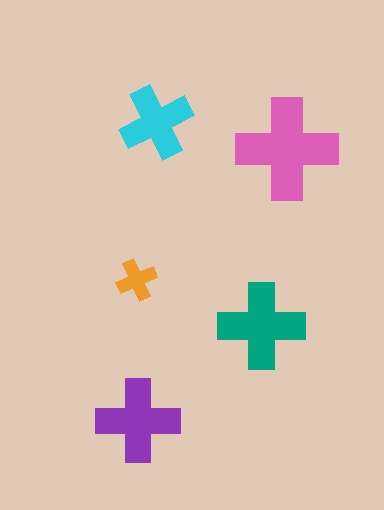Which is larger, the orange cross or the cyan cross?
The cyan one.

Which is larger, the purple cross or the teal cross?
The teal one.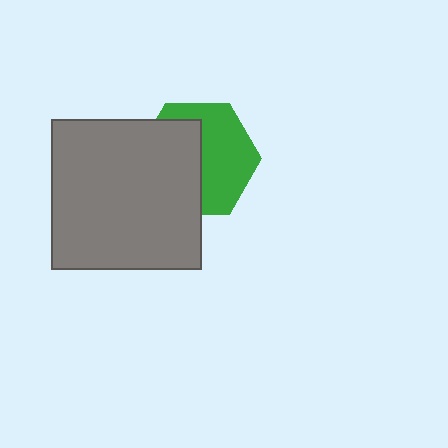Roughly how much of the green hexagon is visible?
About half of it is visible (roughly 52%).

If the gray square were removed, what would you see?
You would see the complete green hexagon.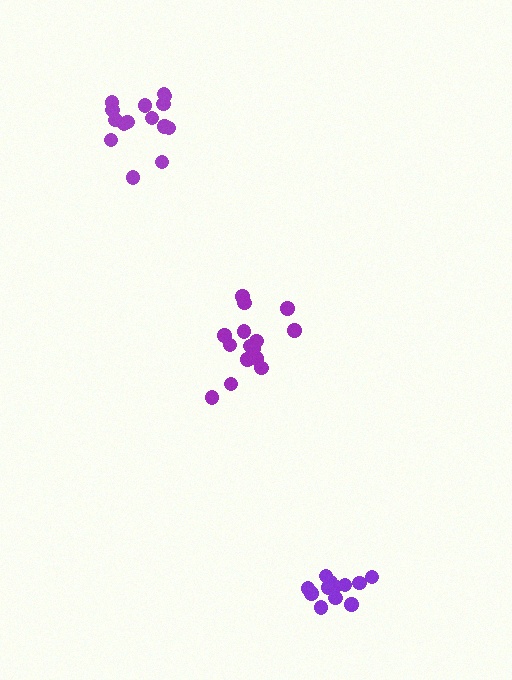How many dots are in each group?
Group 1: 15 dots, Group 2: 15 dots, Group 3: 12 dots (42 total).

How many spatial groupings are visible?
There are 3 spatial groupings.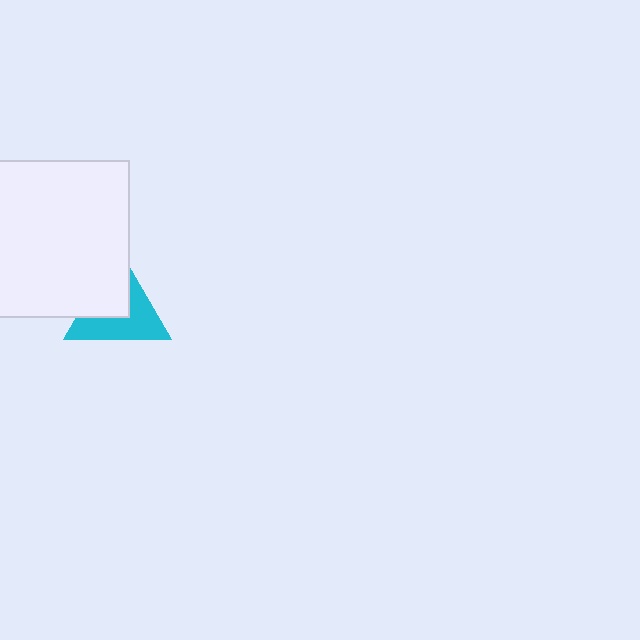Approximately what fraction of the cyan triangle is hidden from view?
Roughly 44% of the cyan triangle is hidden behind the white square.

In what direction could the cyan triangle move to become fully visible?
The cyan triangle could move toward the lower-right. That would shift it out from behind the white square entirely.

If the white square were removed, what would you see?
You would see the complete cyan triangle.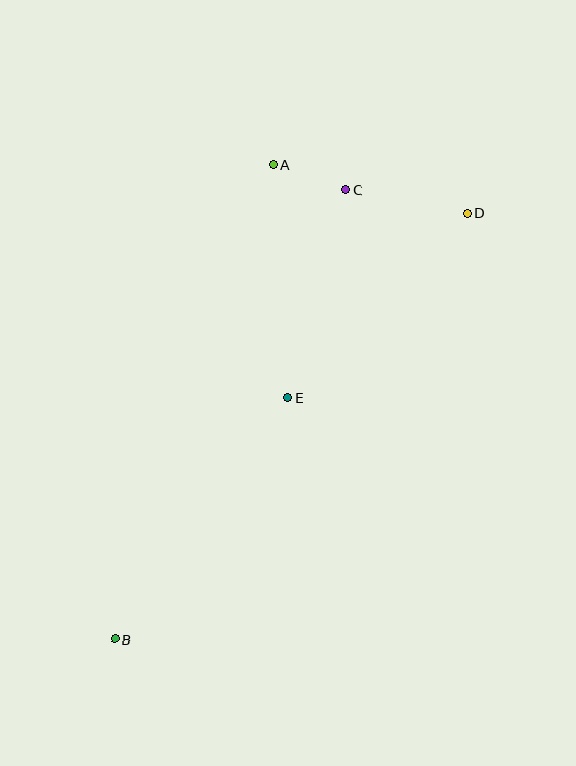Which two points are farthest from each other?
Points B and D are farthest from each other.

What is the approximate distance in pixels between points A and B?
The distance between A and B is approximately 501 pixels.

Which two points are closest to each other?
Points A and C are closest to each other.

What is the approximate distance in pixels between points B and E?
The distance between B and E is approximately 297 pixels.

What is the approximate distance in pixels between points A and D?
The distance between A and D is approximately 200 pixels.